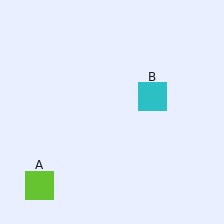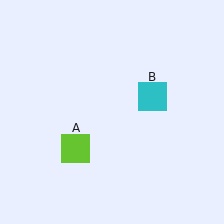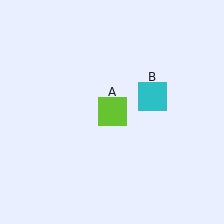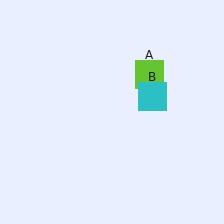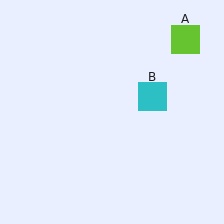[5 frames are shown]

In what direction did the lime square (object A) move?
The lime square (object A) moved up and to the right.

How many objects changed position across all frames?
1 object changed position: lime square (object A).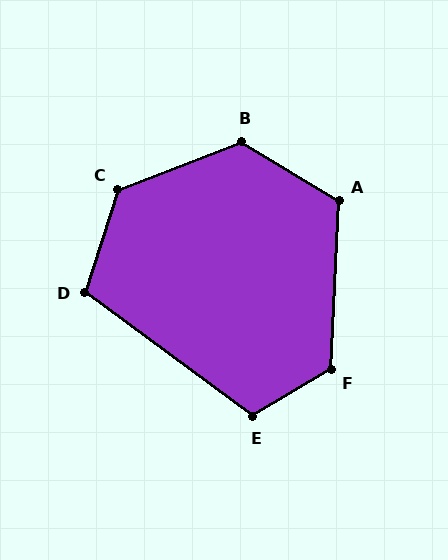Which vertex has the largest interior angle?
C, at approximately 129 degrees.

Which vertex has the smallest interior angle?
D, at approximately 109 degrees.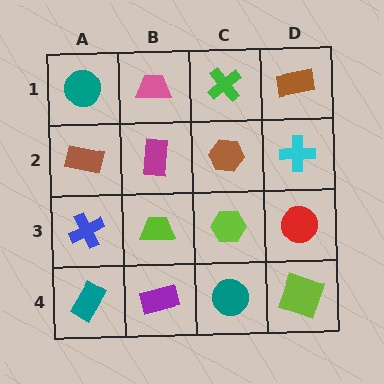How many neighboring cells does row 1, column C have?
3.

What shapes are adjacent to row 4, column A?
A blue cross (row 3, column A), a purple rectangle (row 4, column B).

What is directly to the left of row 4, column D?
A teal circle.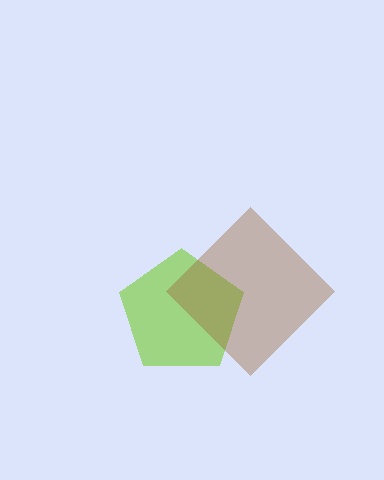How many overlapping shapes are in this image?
There are 2 overlapping shapes in the image.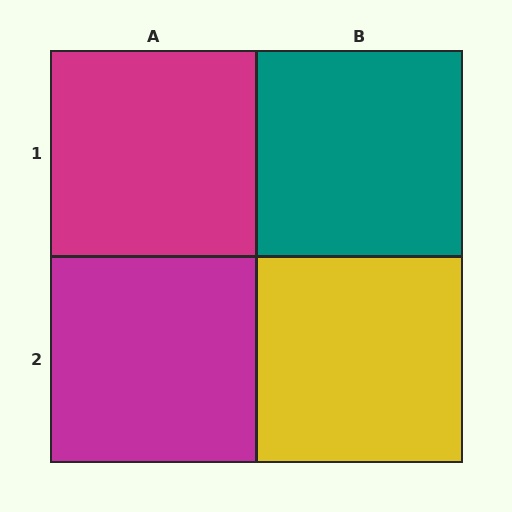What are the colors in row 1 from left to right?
Magenta, teal.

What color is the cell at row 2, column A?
Magenta.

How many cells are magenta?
2 cells are magenta.